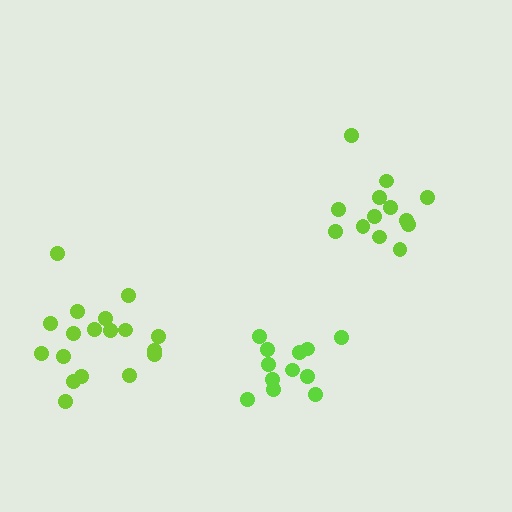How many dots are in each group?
Group 1: 18 dots, Group 2: 13 dots, Group 3: 12 dots (43 total).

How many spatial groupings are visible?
There are 3 spatial groupings.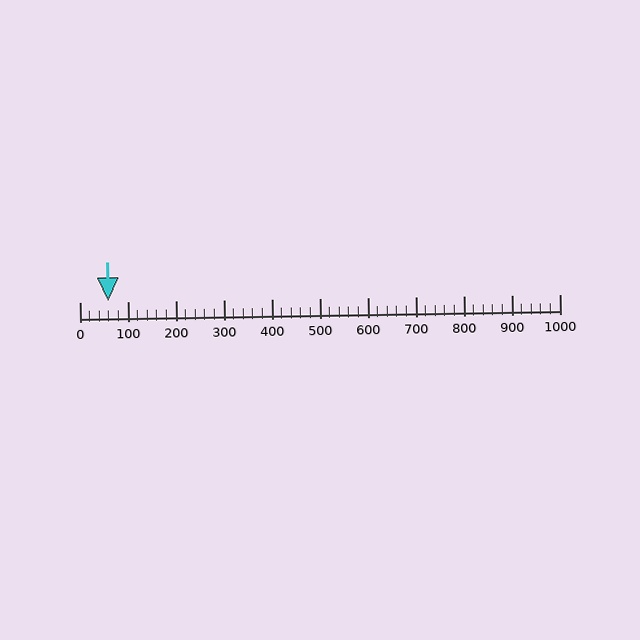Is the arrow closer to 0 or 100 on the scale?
The arrow is closer to 100.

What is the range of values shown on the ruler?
The ruler shows values from 0 to 1000.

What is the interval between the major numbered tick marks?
The major tick marks are spaced 100 units apart.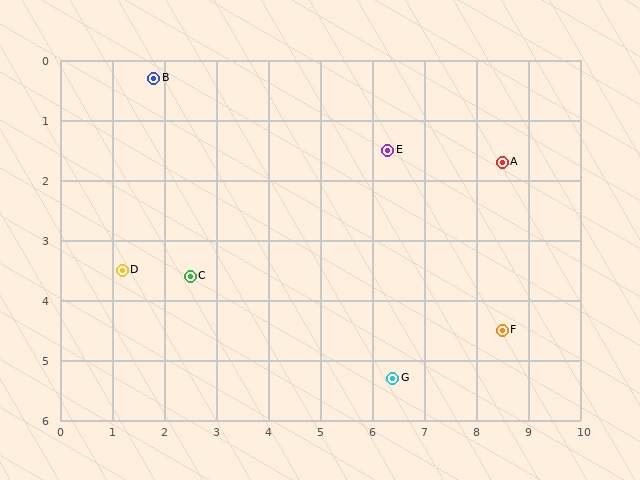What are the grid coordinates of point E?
Point E is at approximately (6.3, 1.5).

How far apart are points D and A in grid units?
Points D and A are about 7.5 grid units apart.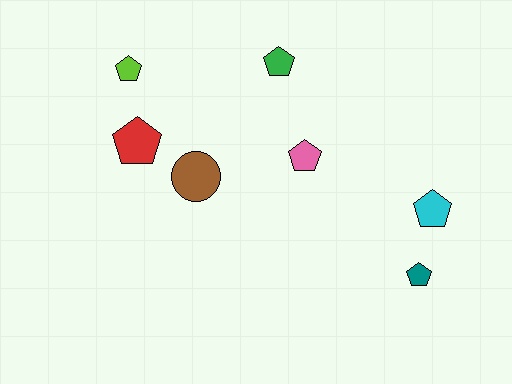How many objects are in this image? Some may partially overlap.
There are 7 objects.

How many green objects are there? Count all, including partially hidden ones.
There is 1 green object.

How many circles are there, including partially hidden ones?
There is 1 circle.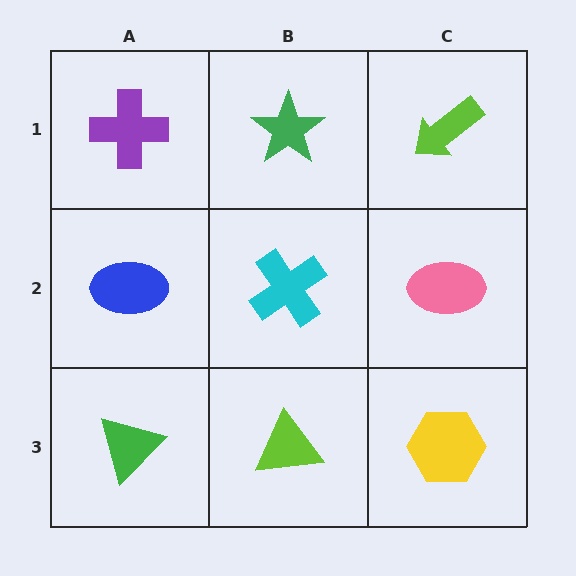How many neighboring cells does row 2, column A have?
3.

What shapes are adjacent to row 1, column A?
A blue ellipse (row 2, column A), a green star (row 1, column B).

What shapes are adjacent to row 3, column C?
A pink ellipse (row 2, column C), a lime triangle (row 3, column B).